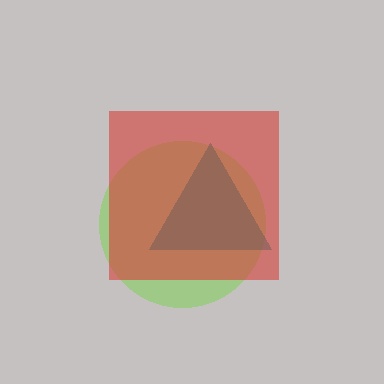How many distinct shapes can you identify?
There are 3 distinct shapes: a lime circle, a teal triangle, a red square.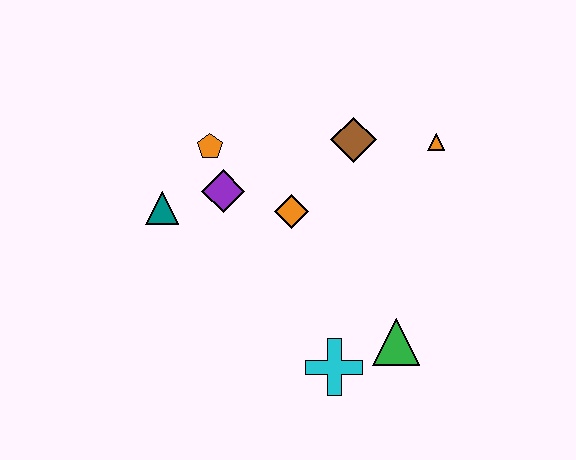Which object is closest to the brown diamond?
The orange triangle is closest to the brown diamond.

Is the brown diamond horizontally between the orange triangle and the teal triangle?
Yes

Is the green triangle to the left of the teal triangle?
No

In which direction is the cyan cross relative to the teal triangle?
The cyan cross is to the right of the teal triangle.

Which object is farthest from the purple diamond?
The green triangle is farthest from the purple diamond.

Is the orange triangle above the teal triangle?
Yes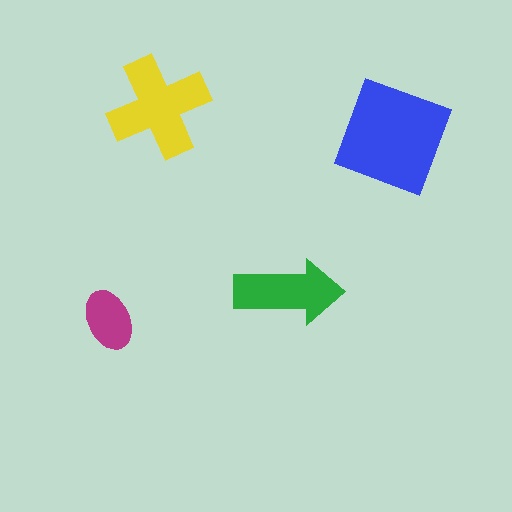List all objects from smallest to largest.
The magenta ellipse, the green arrow, the yellow cross, the blue diamond.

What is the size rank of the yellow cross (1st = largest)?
2nd.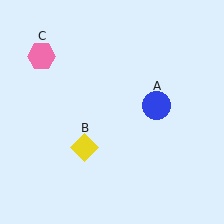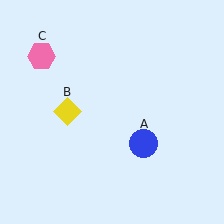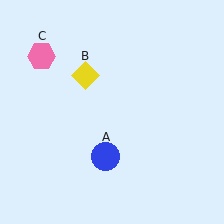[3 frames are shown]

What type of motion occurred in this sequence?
The blue circle (object A), yellow diamond (object B) rotated clockwise around the center of the scene.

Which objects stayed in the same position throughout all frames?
Pink hexagon (object C) remained stationary.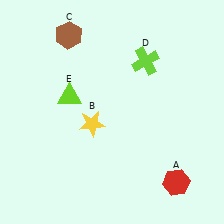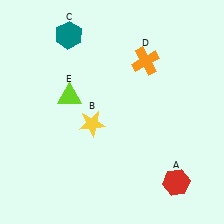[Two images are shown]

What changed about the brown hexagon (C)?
In Image 1, C is brown. In Image 2, it changed to teal.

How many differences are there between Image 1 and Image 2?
There are 2 differences between the two images.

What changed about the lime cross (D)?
In Image 1, D is lime. In Image 2, it changed to orange.